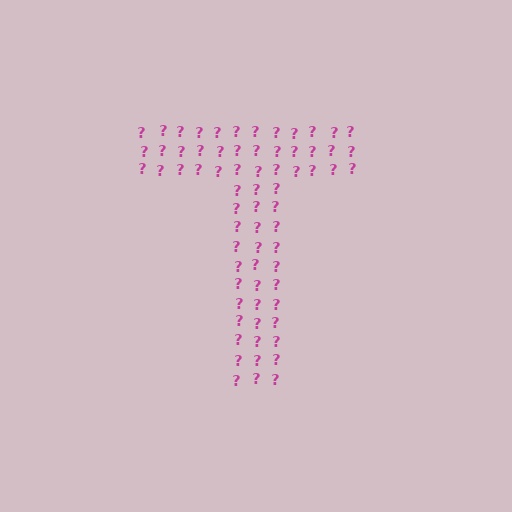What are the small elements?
The small elements are question marks.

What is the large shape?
The large shape is the letter T.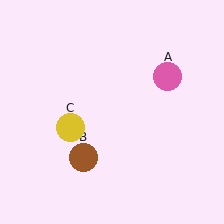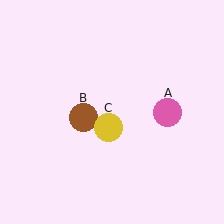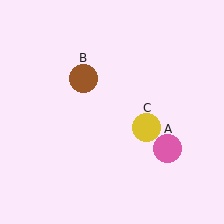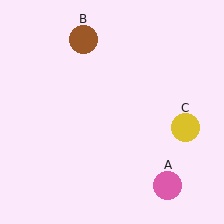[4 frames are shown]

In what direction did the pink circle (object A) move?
The pink circle (object A) moved down.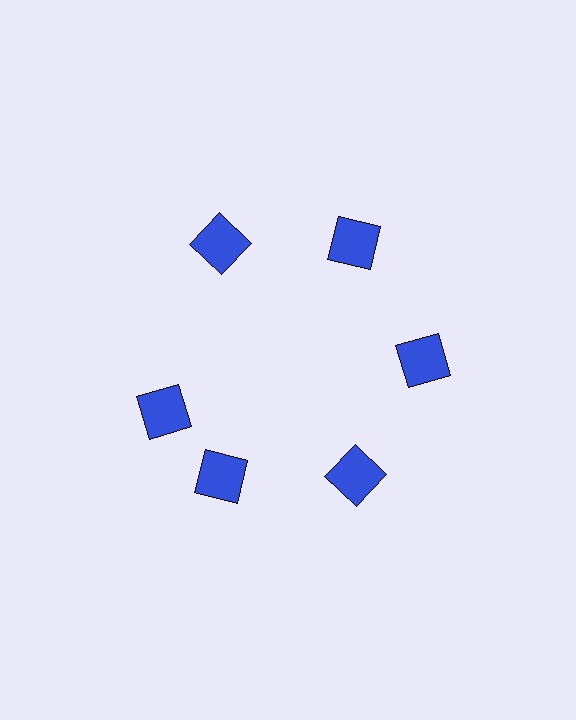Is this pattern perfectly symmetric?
No. The 6 blue squares are arranged in a ring, but one element near the 9 o'clock position is rotated out of alignment along the ring, breaking the 6-fold rotational symmetry.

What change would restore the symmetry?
The symmetry would be restored by rotating it back into even spacing with its neighbors so that all 6 squares sit at equal angles and equal distance from the center.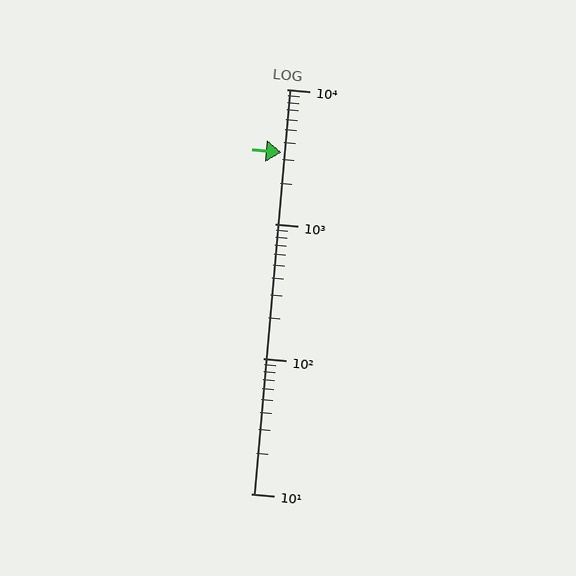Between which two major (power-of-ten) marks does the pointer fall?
The pointer is between 1000 and 10000.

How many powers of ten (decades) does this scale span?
The scale spans 3 decades, from 10 to 10000.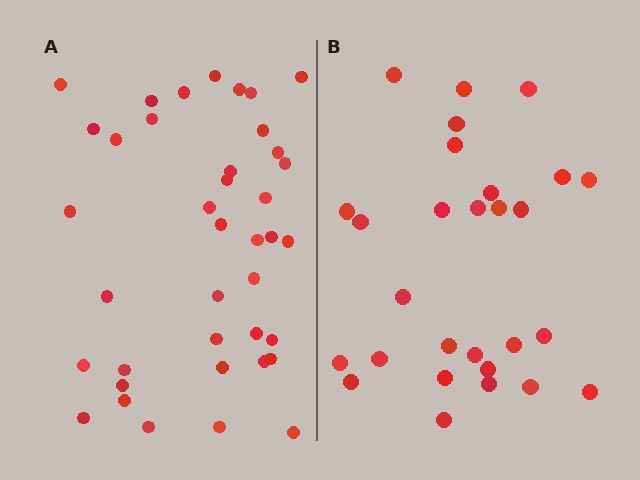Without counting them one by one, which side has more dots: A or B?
Region A (the left region) has more dots.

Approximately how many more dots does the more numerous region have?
Region A has roughly 12 or so more dots than region B.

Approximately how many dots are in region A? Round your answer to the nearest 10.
About 40 dots. (The exact count is 39, which rounds to 40.)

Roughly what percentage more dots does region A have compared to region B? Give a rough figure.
About 40% more.